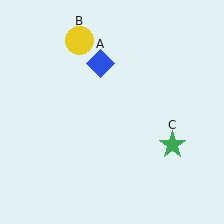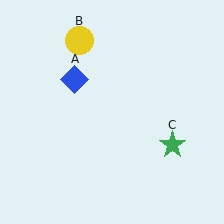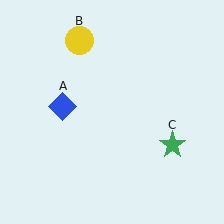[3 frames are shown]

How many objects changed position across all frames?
1 object changed position: blue diamond (object A).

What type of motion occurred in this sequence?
The blue diamond (object A) rotated counterclockwise around the center of the scene.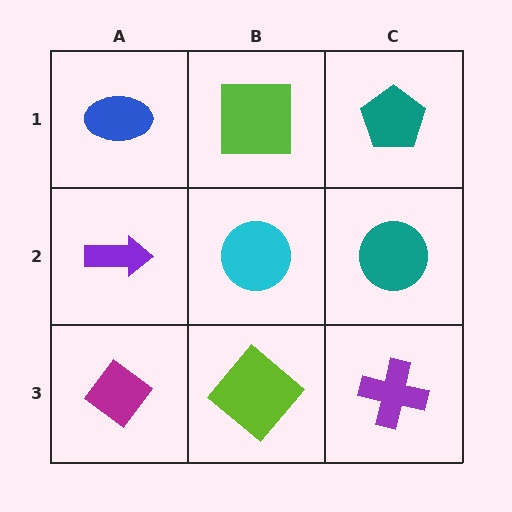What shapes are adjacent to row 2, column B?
A lime square (row 1, column B), a lime diamond (row 3, column B), a purple arrow (row 2, column A), a teal circle (row 2, column C).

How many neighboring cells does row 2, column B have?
4.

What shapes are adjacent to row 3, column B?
A cyan circle (row 2, column B), a magenta diamond (row 3, column A), a purple cross (row 3, column C).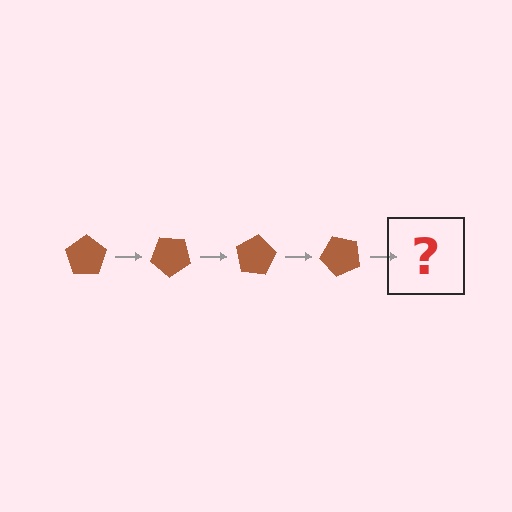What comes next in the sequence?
The next element should be a brown pentagon rotated 160 degrees.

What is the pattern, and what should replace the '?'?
The pattern is that the pentagon rotates 40 degrees each step. The '?' should be a brown pentagon rotated 160 degrees.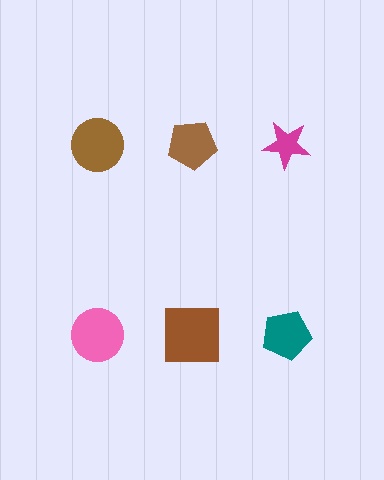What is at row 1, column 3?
A magenta star.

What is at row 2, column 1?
A pink circle.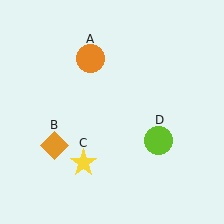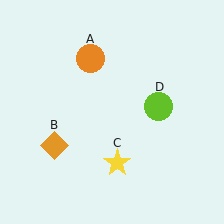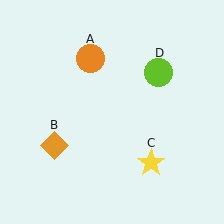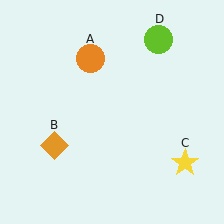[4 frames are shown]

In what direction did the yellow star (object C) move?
The yellow star (object C) moved right.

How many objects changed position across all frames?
2 objects changed position: yellow star (object C), lime circle (object D).